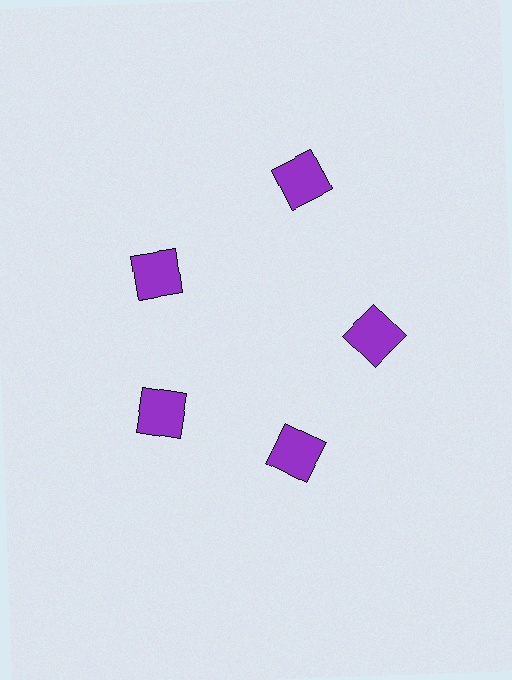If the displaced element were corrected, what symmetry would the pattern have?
It would have 5-fold rotational symmetry — the pattern would map onto itself every 72 degrees.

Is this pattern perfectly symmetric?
No. The 5 purple squares are arranged in a ring, but one element near the 1 o'clock position is pushed outward from the center, breaking the 5-fold rotational symmetry.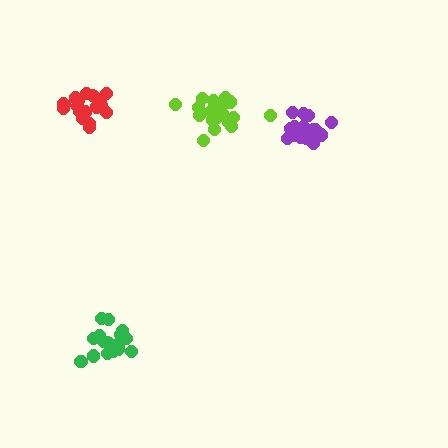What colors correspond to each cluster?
The clusters are colored: green, purple, lime, red.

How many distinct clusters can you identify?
There are 4 distinct clusters.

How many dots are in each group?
Group 1: 17 dots, Group 2: 19 dots, Group 3: 20 dots, Group 4: 19 dots (75 total).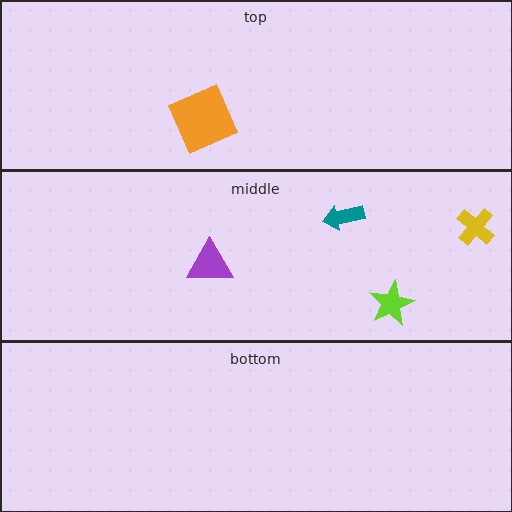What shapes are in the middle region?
The teal arrow, the yellow cross, the lime star, the purple triangle.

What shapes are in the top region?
The orange square.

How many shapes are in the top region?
1.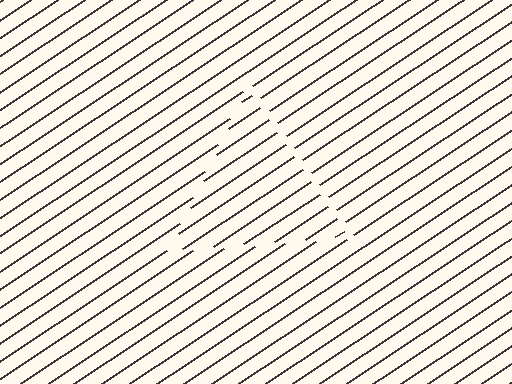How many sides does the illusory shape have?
3 sides — the line-ends trace a triangle.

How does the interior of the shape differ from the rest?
The interior of the shape contains the same grating, shifted by half a period — the contour is defined by the phase discontinuity where line-ends from the inner and outer gratings abut.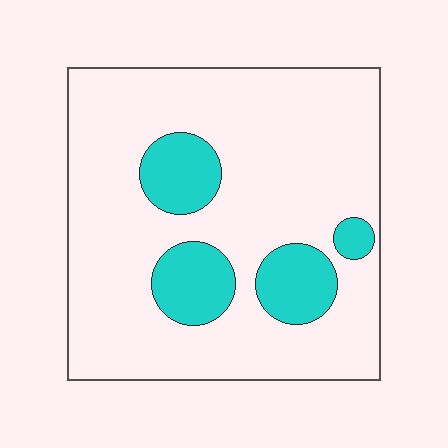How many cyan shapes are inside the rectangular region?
4.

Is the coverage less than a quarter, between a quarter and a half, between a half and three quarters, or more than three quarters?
Less than a quarter.